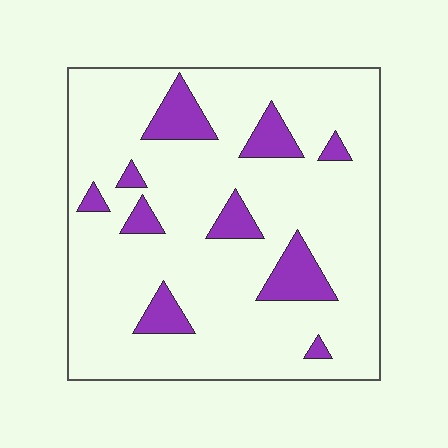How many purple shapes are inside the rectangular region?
10.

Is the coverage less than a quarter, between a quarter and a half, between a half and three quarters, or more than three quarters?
Less than a quarter.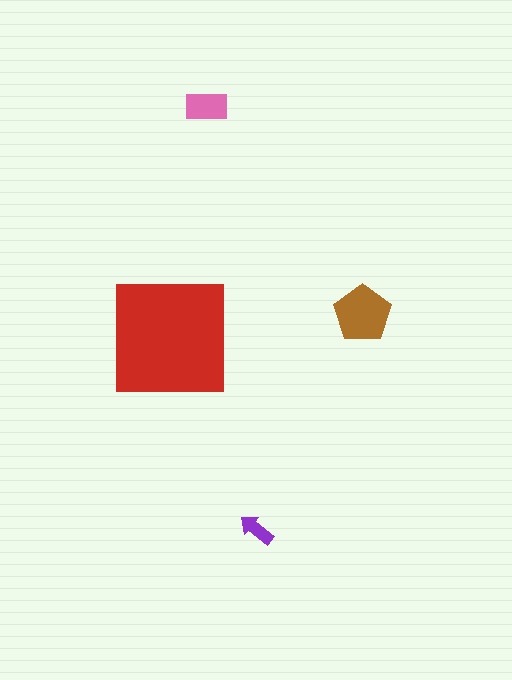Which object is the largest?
The red square.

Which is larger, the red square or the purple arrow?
The red square.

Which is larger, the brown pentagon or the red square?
The red square.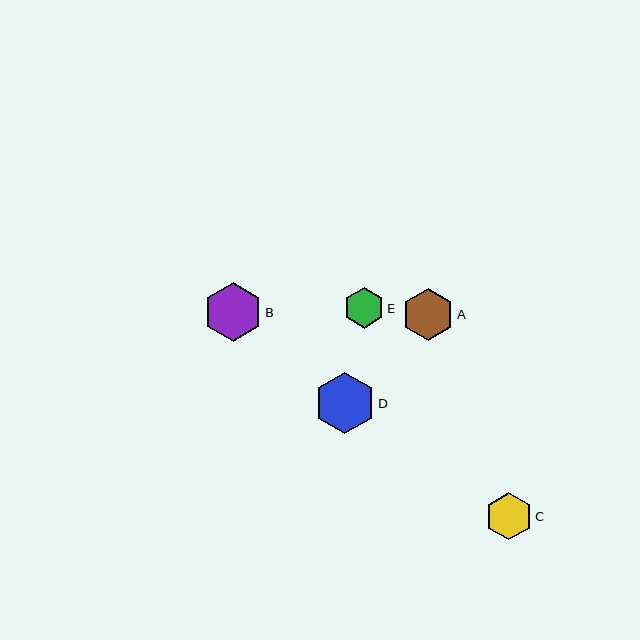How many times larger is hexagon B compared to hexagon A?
Hexagon B is approximately 1.1 times the size of hexagon A.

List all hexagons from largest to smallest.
From largest to smallest: D, B, A, C, E.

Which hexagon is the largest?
Hexagon D is the largest with a size of approximately 61 pixels.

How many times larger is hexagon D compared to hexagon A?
Hexagon D is approximately 1.2 times the size of hexagon A.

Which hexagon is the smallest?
Hexagon E is the smallest with a size of approximately 40 pixels.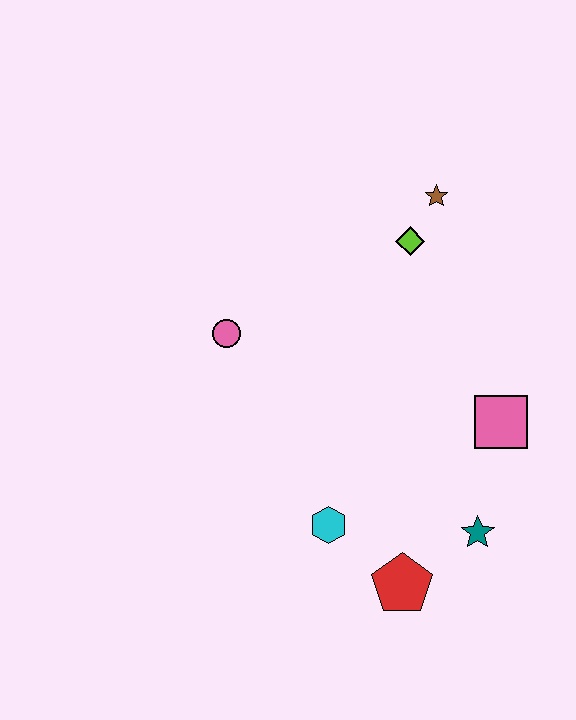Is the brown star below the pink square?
No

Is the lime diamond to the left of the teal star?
Yes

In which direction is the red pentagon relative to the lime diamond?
The red pentagon is below the lime diamond.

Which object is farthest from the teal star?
The brown star is farthest from the teal star.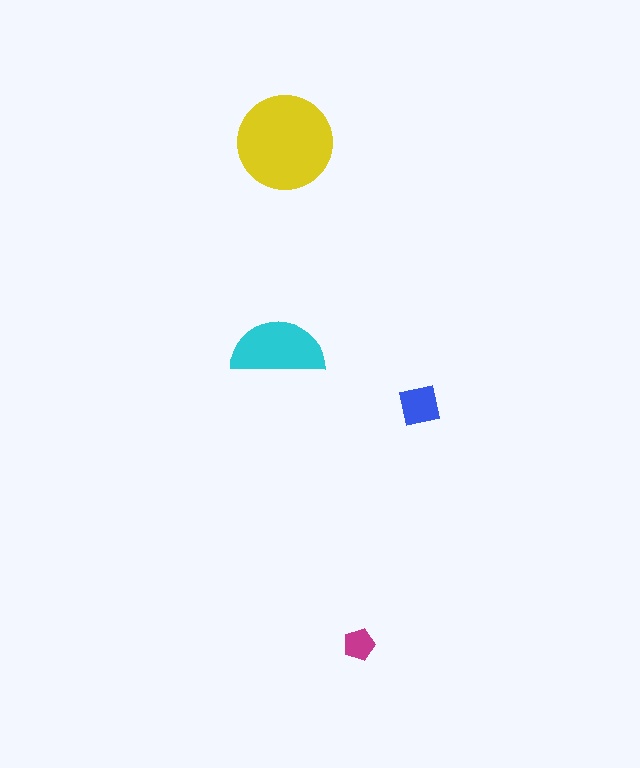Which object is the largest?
The yellow circle.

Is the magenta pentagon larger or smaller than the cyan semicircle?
Smaller.